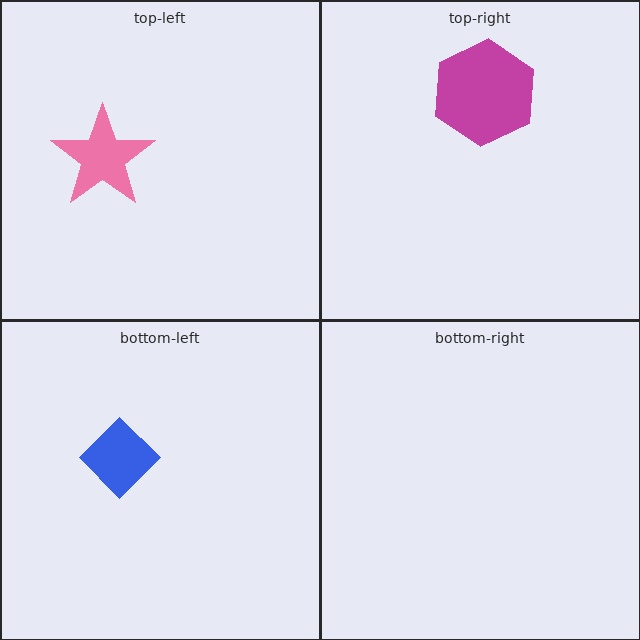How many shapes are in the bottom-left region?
1.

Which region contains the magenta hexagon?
The top-right region.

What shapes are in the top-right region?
The magenta hexagon.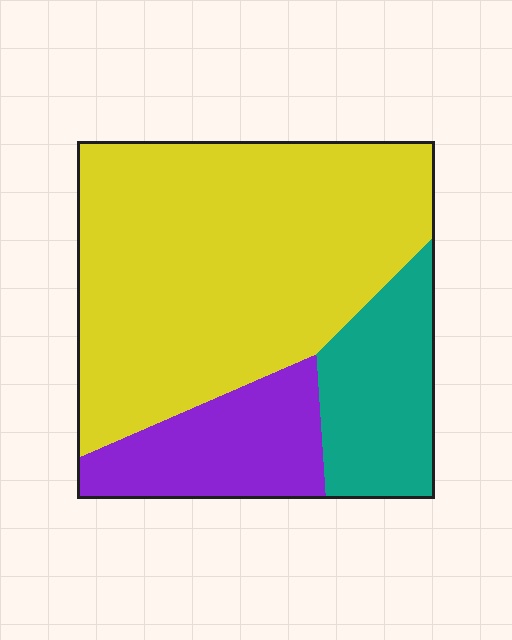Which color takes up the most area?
Yellow, at roughly 65%.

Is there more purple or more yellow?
Yellow.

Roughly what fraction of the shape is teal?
Teal covers about 20% of the shape.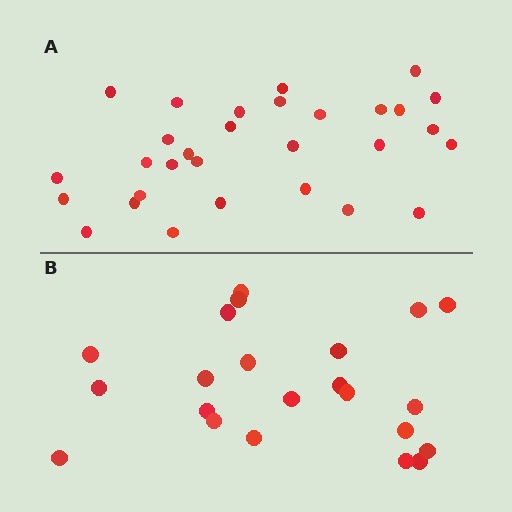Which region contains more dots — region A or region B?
Region A (the top region) has more dots.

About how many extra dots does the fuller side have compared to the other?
Region A has roughly 8 or so more dots than region B.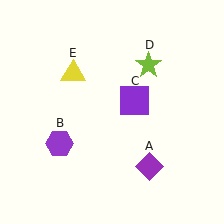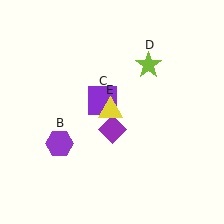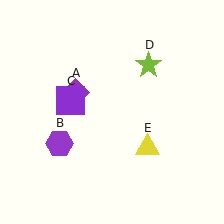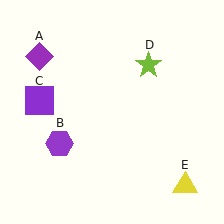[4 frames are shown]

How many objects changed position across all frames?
3 objects changed position: purple diamond (object A), purple square (object C), yellow triangle (object E).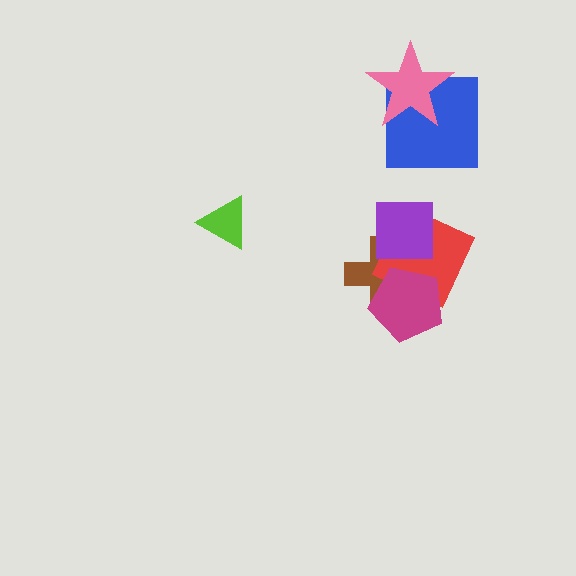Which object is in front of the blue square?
The pink star is in front of the blue square.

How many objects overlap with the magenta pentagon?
2 objects overlap with the magenta pentagon.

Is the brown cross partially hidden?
Yes, it is partially covered by another shape.